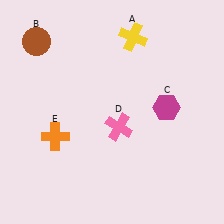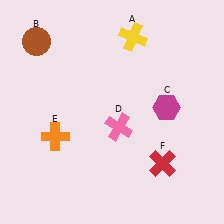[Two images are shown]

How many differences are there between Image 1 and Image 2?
There is 1 difference between the two images.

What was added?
A red cross (F) was added in Image 2.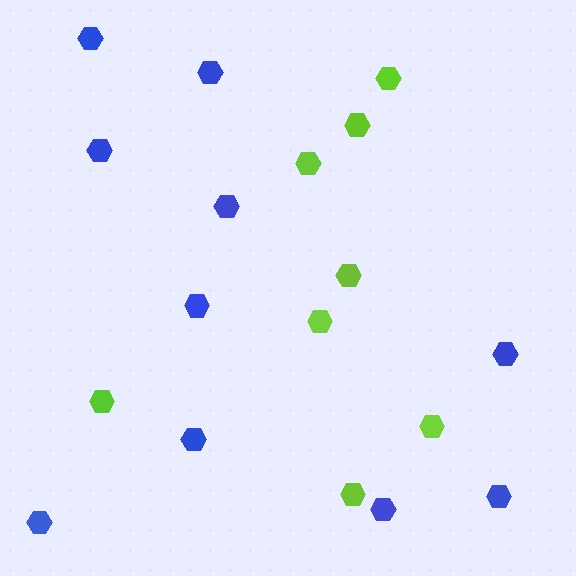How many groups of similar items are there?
There are 2 groups: one group of lime hexagons (8) and one group of blue hexagons (10).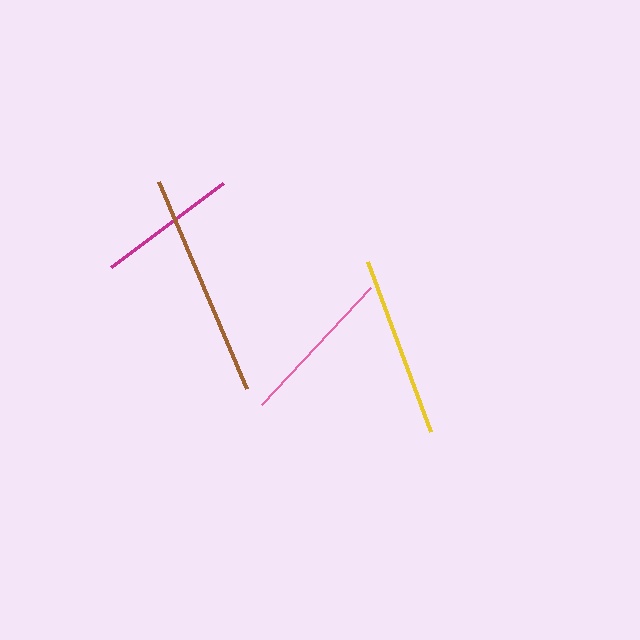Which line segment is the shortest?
The magenta line is the shortest at approximately 140 pixels.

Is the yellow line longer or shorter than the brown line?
The brown line is longer than the yellow line.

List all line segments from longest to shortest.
From longest to shortest: brown, yellow, pink, magenta.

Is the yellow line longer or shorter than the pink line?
The yellow line is longer than the pink line.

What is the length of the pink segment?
The pink segment is approximately 160 pixels long.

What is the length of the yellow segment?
The yellow segment is approximately 181 pixels long.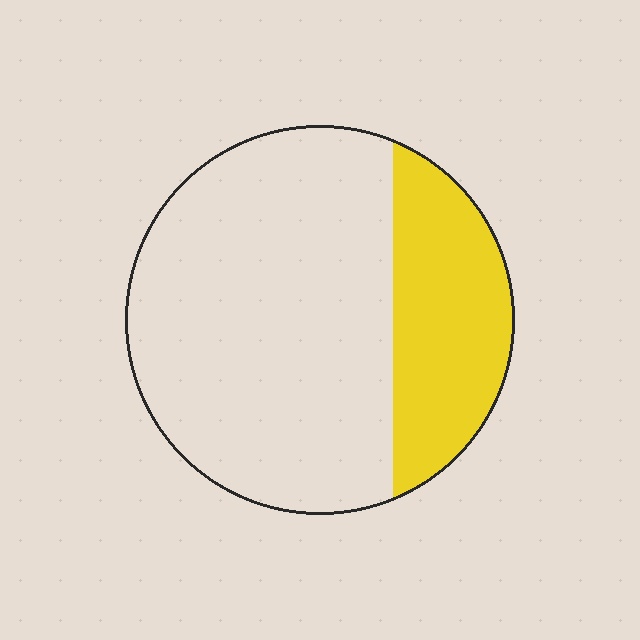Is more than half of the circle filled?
No.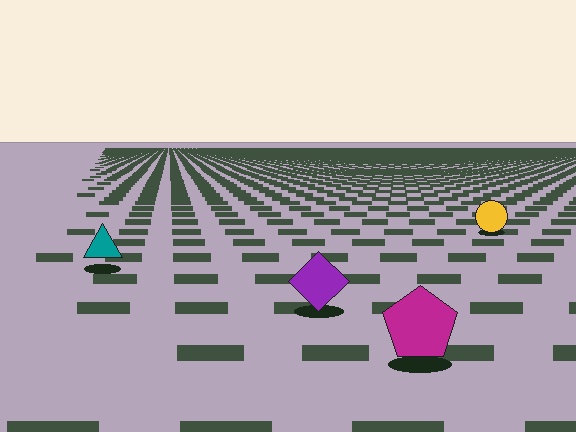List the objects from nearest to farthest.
From nearest to farthest: the magenta pentagon, the purple diamond, the teal triangle, the yellow circle.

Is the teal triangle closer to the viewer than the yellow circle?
Yes. The teal triangle is closer — you can tell from the texture gradient: the ground texture is coarser near it.